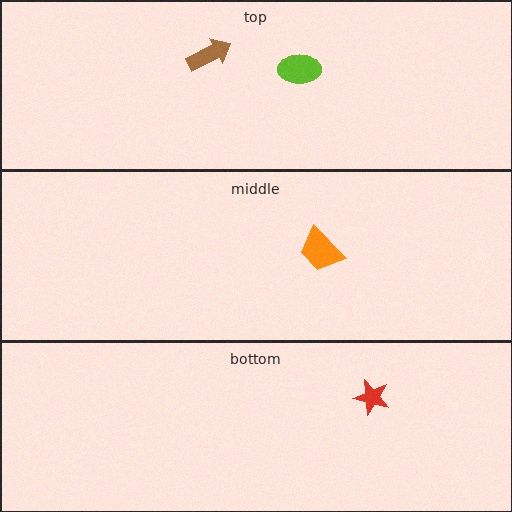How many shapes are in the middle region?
1.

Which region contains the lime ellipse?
The top region.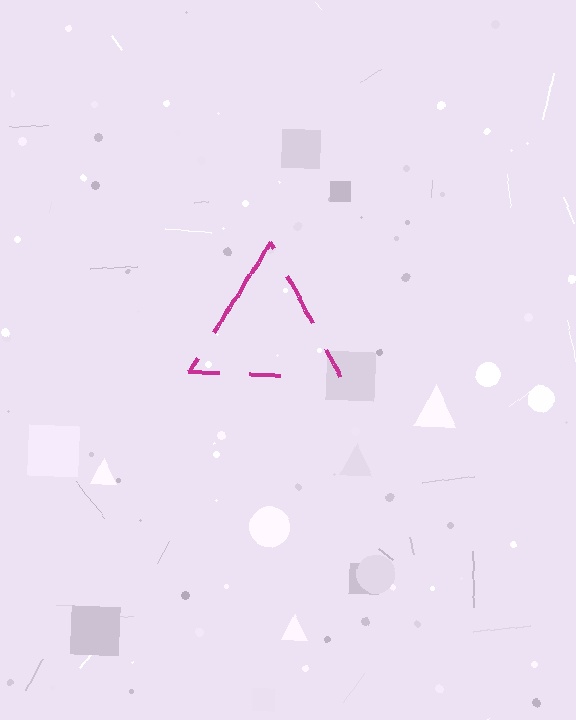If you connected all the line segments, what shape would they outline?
They would outline a triangle.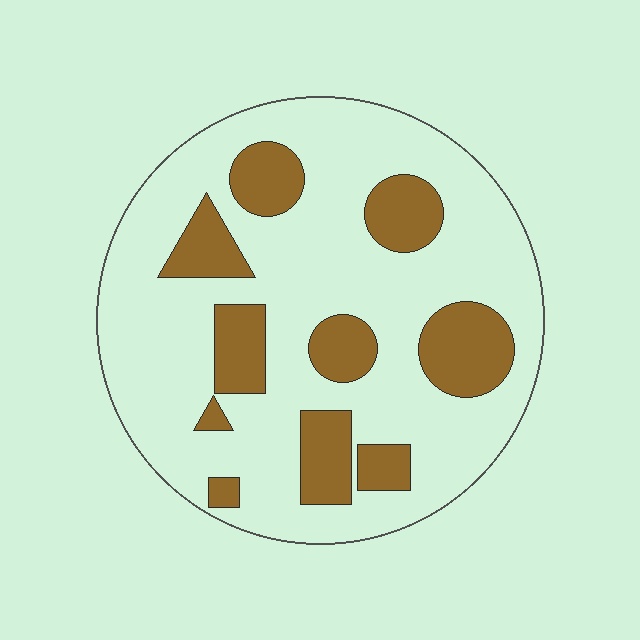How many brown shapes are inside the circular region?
10.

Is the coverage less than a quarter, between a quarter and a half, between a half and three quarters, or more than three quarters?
Less than a quarter.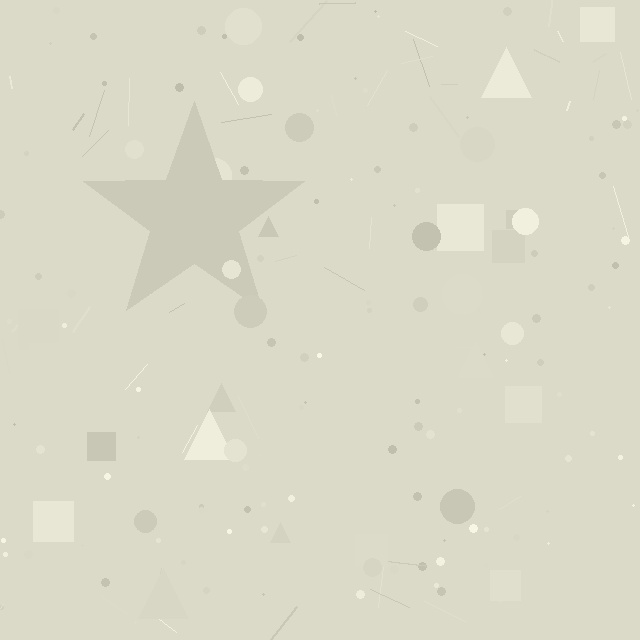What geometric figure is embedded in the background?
A star is embedded in the background.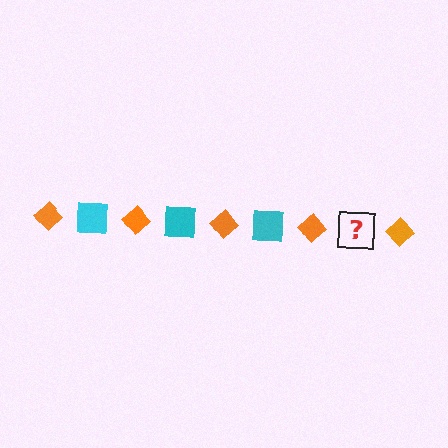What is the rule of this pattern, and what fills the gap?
The rule is that the pattern alternates between orange diamond and cyan square. The gap should be filled with a cyan square.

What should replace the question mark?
The question mark should be replaced with a cyan square.